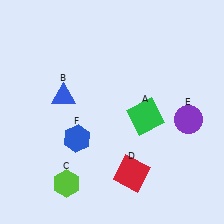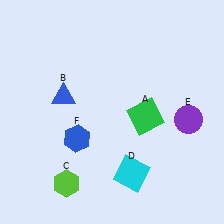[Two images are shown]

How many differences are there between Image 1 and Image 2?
There is 1 difference between the two images.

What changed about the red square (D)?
In Image 1, D is red. In Image 2, it changed to cyan.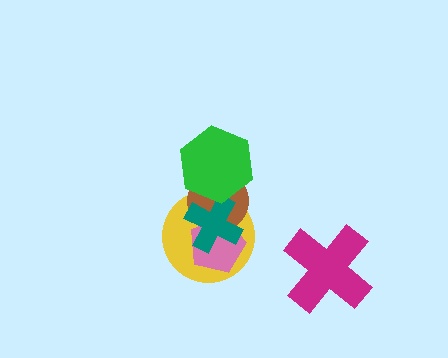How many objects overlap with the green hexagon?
3 objects overlap with the green hexagon.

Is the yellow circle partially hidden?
Yes, it is partially covered by another shape.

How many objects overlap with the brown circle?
4 objects overlap with the brown circle.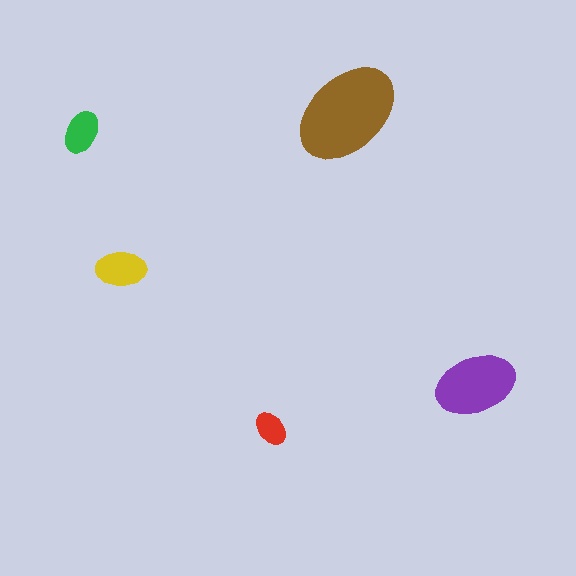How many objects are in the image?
There are 5 objects in the image.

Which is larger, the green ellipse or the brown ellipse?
The brown one.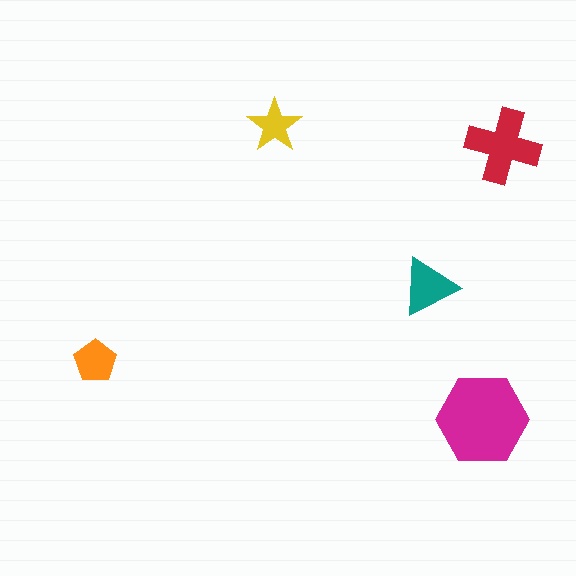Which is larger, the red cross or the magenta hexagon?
The magenta hexagon.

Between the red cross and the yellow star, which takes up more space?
The red cross.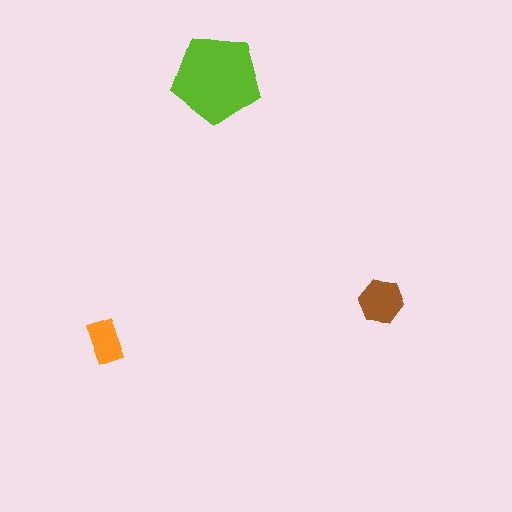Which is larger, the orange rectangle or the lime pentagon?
The lime pentagon.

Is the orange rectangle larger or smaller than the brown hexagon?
Smaller.